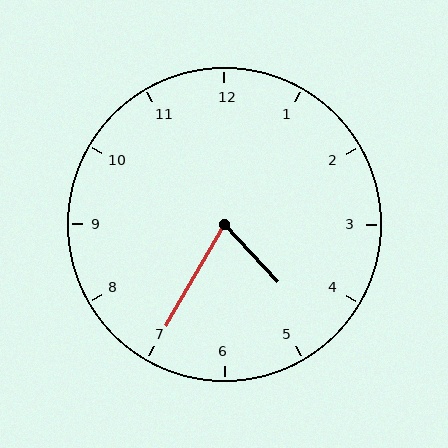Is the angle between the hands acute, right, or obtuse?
It is acute.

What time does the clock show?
4:35.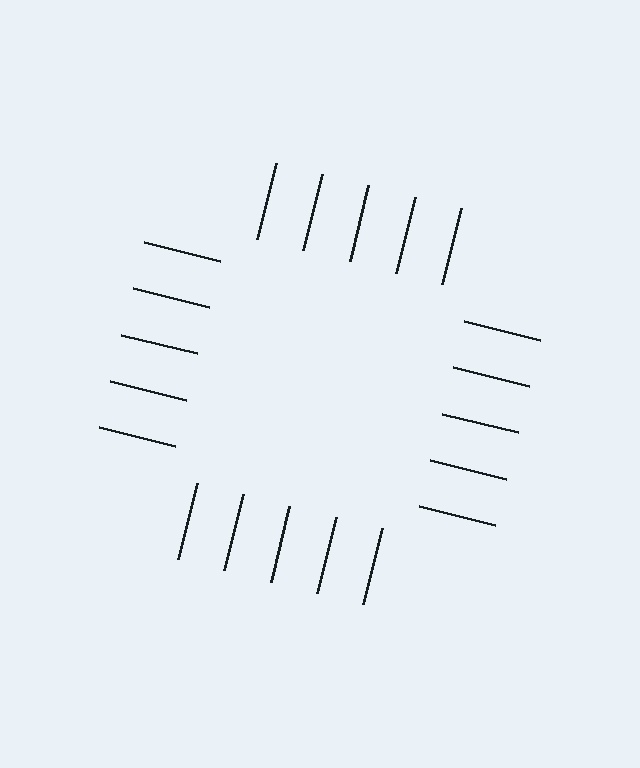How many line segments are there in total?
20 — 5 along each of the 4 edges.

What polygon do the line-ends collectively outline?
An illusory square — the line segments terminate on its edges but no continuous stroke is drawn.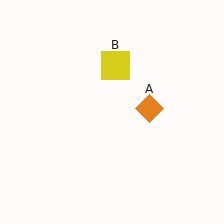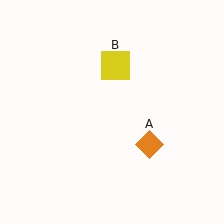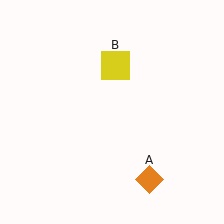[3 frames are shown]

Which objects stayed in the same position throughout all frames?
Yellow square (object B) remained stationary.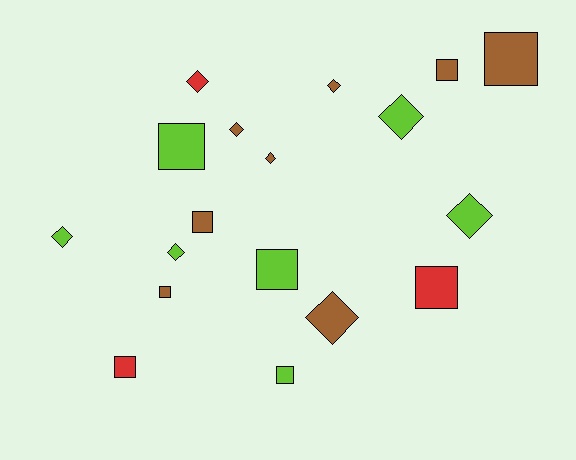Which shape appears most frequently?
Diamond, with 9 objects.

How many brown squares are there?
There are 4 brown squares.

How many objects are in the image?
There are 18 objects.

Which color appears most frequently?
Brown, with 8 objects.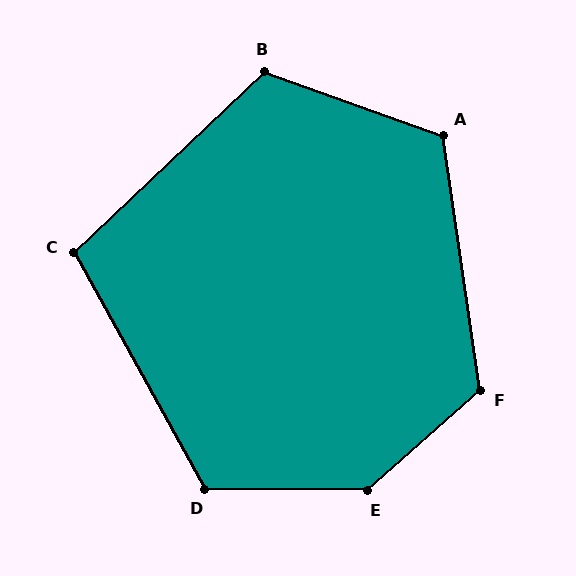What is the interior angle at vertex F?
Approximately 124 degrees (obtuse).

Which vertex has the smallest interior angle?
C, at approximately 104 degrees.